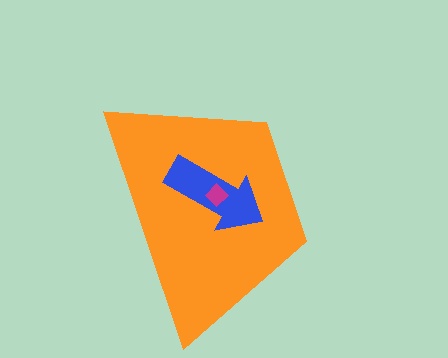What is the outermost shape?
The orange trapezoid.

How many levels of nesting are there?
3.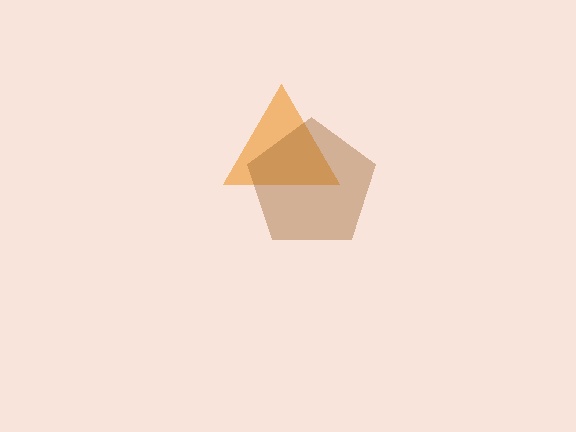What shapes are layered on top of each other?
The layered shapes are: an orange triangle, a brown pentagon.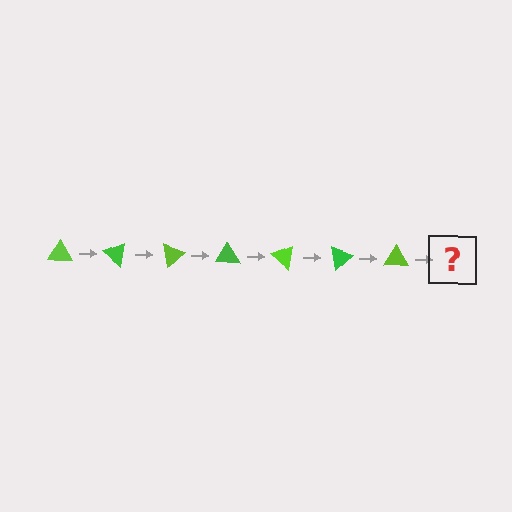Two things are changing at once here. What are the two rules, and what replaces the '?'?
The two rules are that it rotates 40 degrees each step and the color cycles through lime and green. The '?' should be a green triangle, rotated 280 degrees from the start.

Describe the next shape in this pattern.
It should be a green triangle, rotated 280 degrees from the start.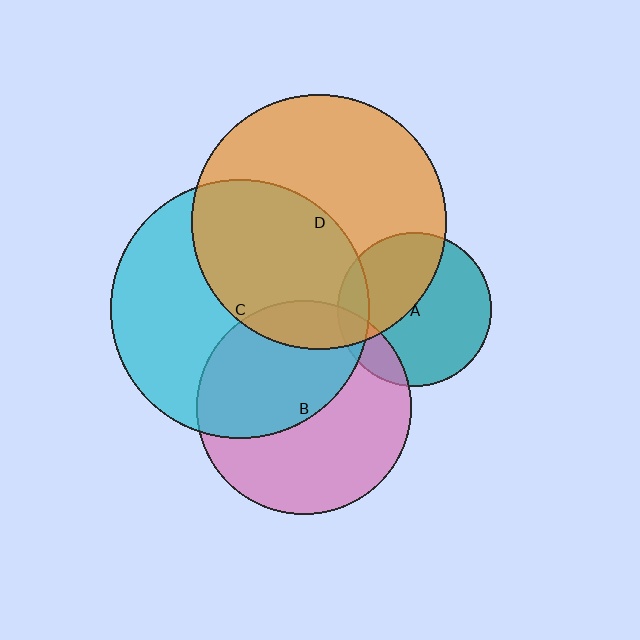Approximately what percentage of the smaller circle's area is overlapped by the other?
Approximately 40%.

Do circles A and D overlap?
Yes.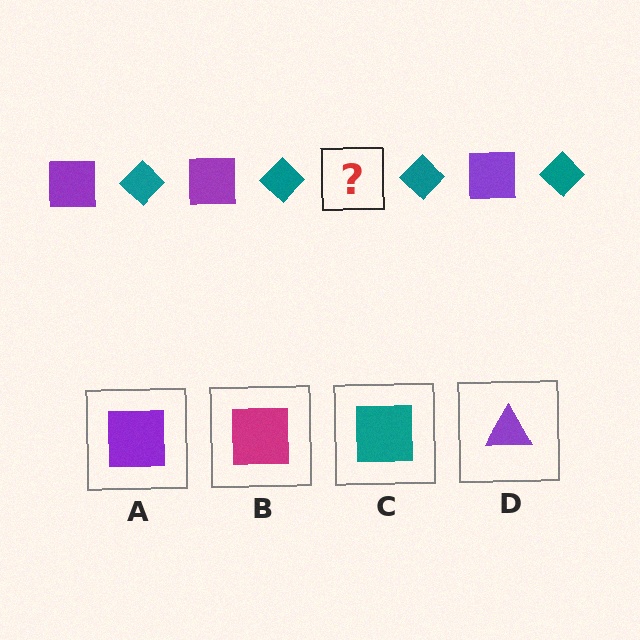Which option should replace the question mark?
Option A.